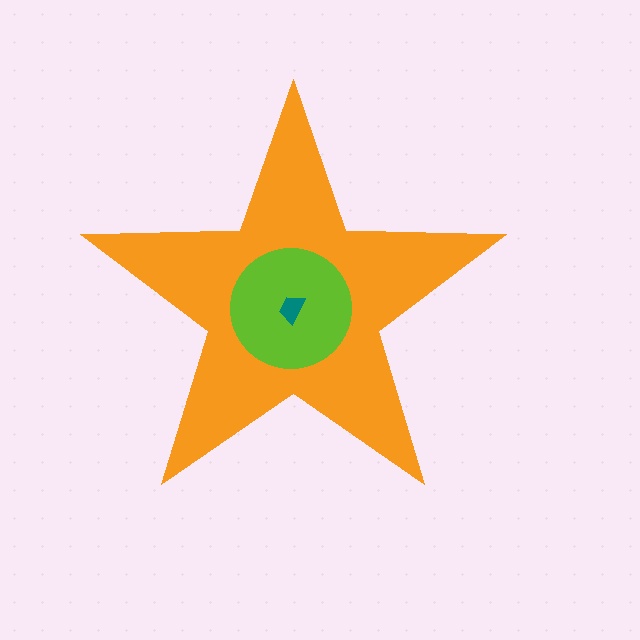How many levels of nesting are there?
3.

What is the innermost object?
The teal trapezoid.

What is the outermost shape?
The orange star.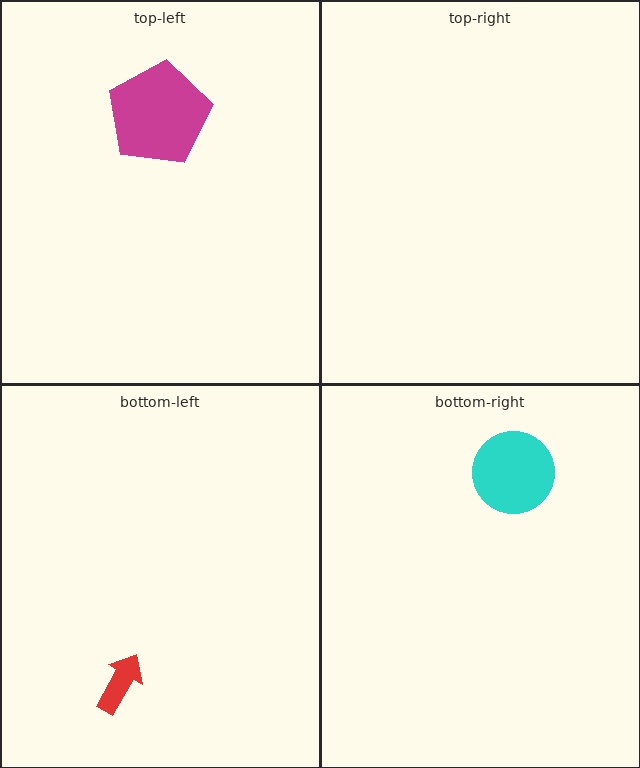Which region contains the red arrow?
The bottom-left region.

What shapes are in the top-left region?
The magenta pentagon.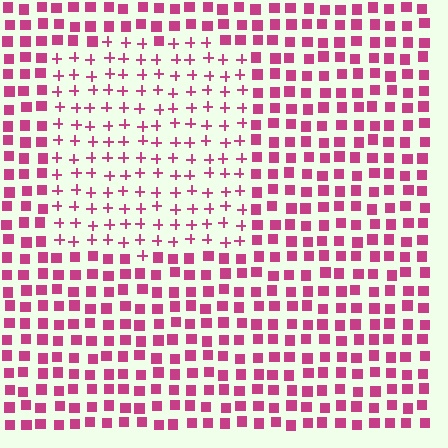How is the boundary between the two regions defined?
The boundary is defined by a change in element shape: plus signs inside vs. squares outside. All elements share the same color and spacing.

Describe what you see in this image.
The image is filled with small magenta elements arranged in a uniform grid. A rectangle-shaped region contains plus signs, while the surrounding area contains squares. The boundary is defined purely by the change in element shape.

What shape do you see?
I see a rectangle.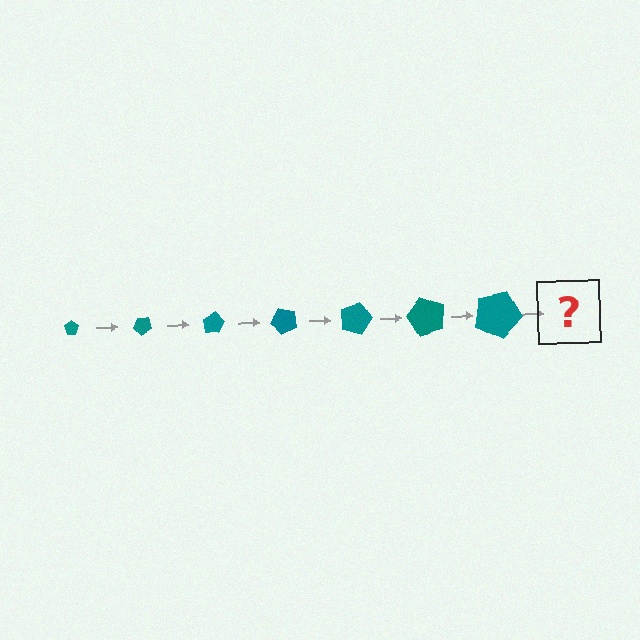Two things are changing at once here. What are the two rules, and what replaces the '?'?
The two rules are that the pentagon grows larger each step and it rotates 40 degrees each step. The '?' should be a pentagon, larger than the previous one and rotated 280 degrees from the start.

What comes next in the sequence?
The next element should be a pentagon, larger than the previous one and rotated 280 degrees from the start.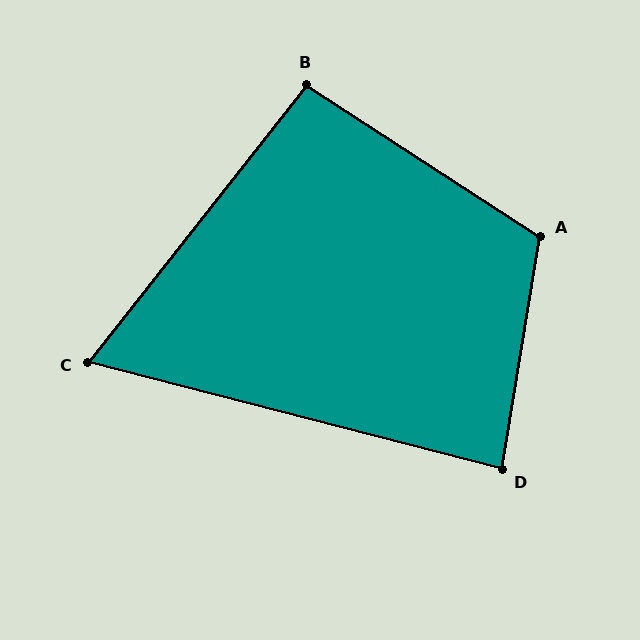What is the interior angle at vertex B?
Approximately 95 degrees (obtuse).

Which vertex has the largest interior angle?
A, at approximately 114 degrees.